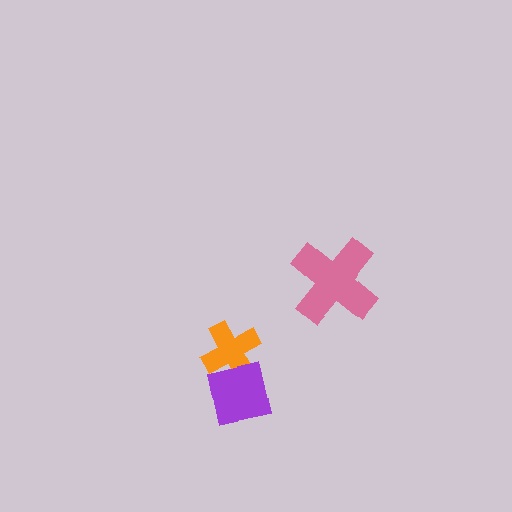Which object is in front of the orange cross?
The purple square is in front of the orange cross.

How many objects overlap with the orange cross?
1 object overlaps with the orange cross.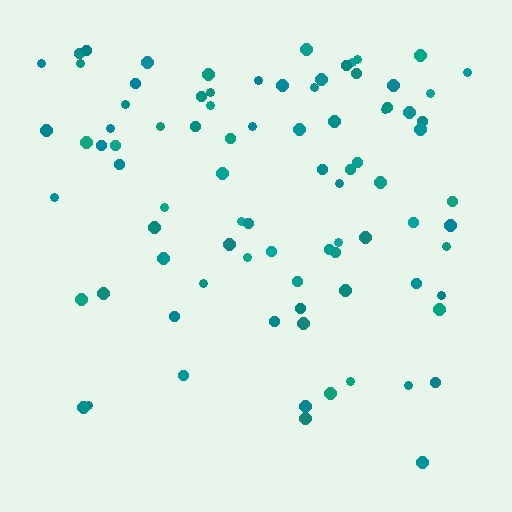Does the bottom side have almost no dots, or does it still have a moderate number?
Still a moderate number, just noticeably fewer than the top.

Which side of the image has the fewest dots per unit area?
The bottom.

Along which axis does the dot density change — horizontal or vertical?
Vertical.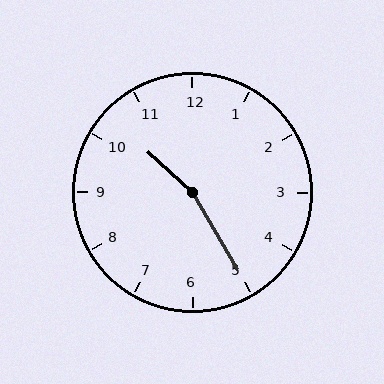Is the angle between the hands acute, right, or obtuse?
It is obtuse.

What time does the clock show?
10:25.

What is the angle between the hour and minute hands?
Approximately 162 degrees.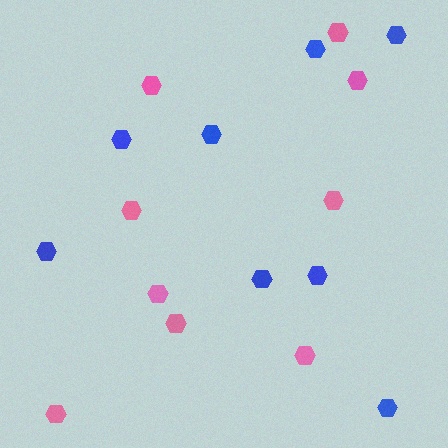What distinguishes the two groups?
There are 2 groups: one group of blue hexagons (8) and one group of pink hexagons (9).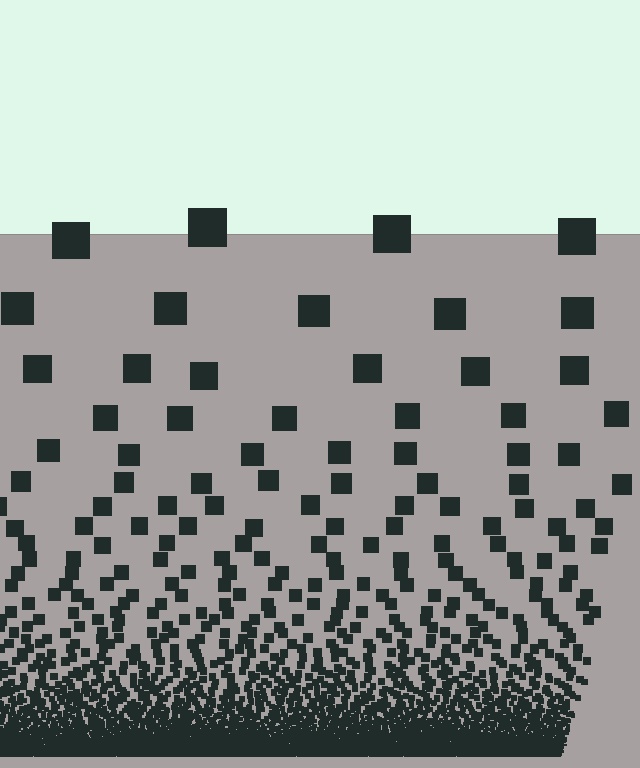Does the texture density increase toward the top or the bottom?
Density increases toward the bottom.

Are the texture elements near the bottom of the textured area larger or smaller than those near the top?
Smaller. The gradient is inverted — elements near the bottom are smaller and denser.